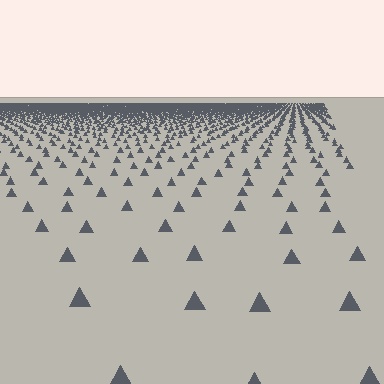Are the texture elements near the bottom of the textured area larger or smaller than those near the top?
Larger. Near the bottom, elements are closer to the viewer and appear at a bigger on-screen size.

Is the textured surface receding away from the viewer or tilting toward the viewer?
The surface is receding away from the viewer. Texture elements get smaller and denser toward the top.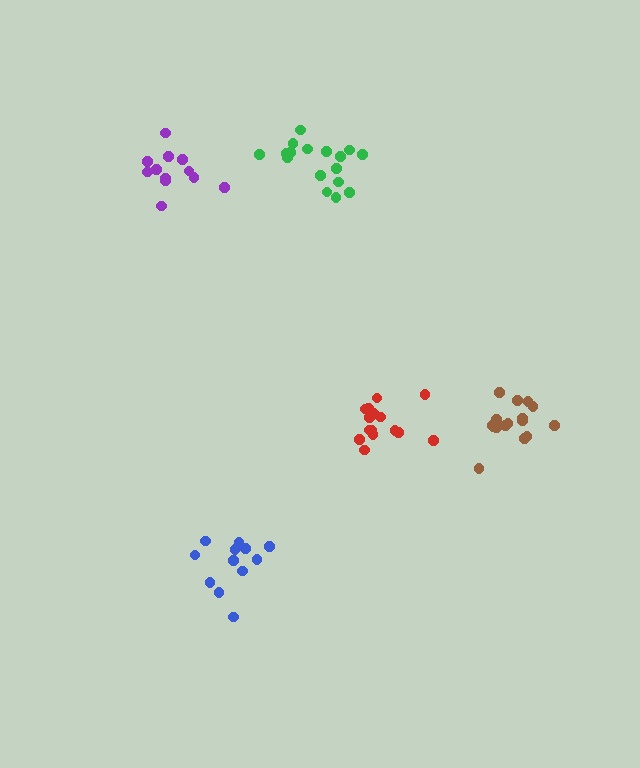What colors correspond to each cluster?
The clusters are colored: brown, purple, green, red, blue.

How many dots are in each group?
Group 1: 16 dots, Group 2: 12 dots, Group 3: 17 dots, Group 4: 15 dots, Group 5: 12 dots (72 total).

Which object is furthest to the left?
The purple cluster is leftmost.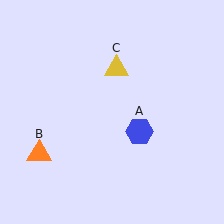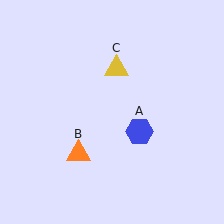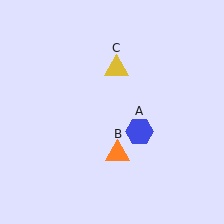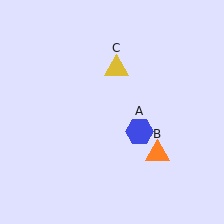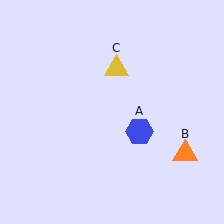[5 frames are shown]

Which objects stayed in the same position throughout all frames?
Blue hexagon (object A) and yellow triangle (object C) remained stationary.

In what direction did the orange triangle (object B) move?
The orange triangle (object B) moved right.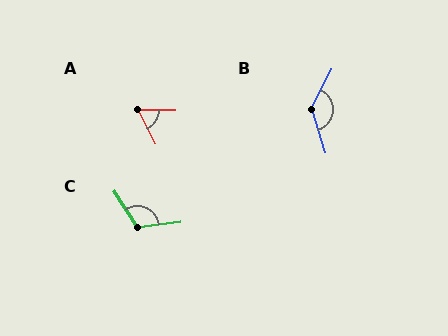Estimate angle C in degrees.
Approximately 115 degrees.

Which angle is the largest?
B, at approximately 136 degrees.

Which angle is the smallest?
A, at approximately 63 degrees.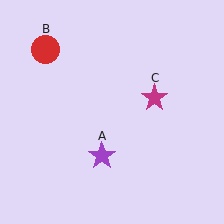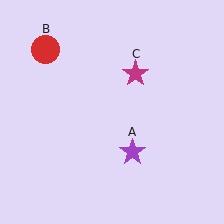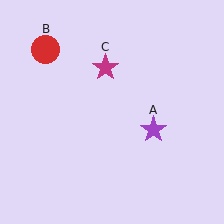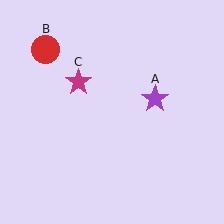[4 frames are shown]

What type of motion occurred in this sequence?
The purple star (object A), magenta star (object C) rotated counterclockwise around the center of the scene.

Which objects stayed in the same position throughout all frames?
Red circle (object B) remained stationary.